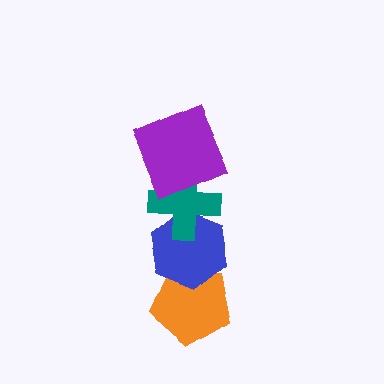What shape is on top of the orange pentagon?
The blue hexagon is on top of the orange pentagon.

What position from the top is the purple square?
The purple square is 1st from the top.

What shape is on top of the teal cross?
The purple square is on top of the teal cross.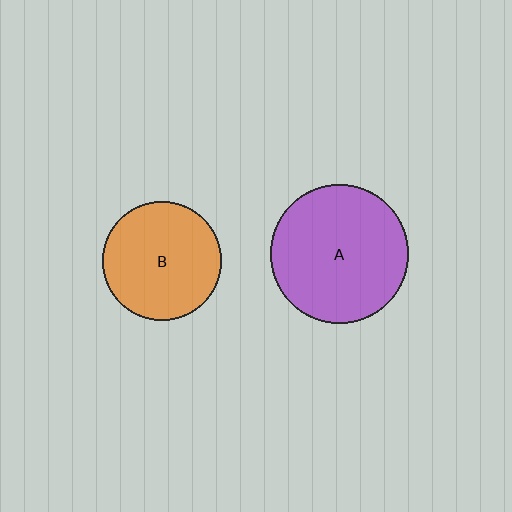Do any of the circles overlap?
No, none of the circles overlap.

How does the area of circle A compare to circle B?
Approximately 1.4 times.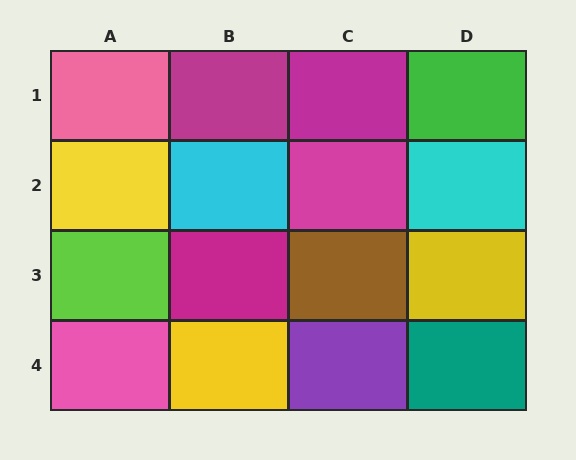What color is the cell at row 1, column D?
Green.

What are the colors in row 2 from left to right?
Yellow, cyan, magenta, cyan.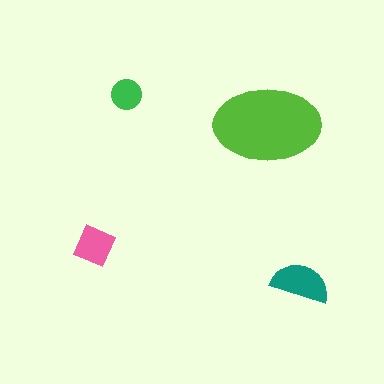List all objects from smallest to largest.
The green circle, the pink diamond, the teal semicircle, the lime ellipse.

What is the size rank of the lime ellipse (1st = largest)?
1st.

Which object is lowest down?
The teal semicircle is bottommost.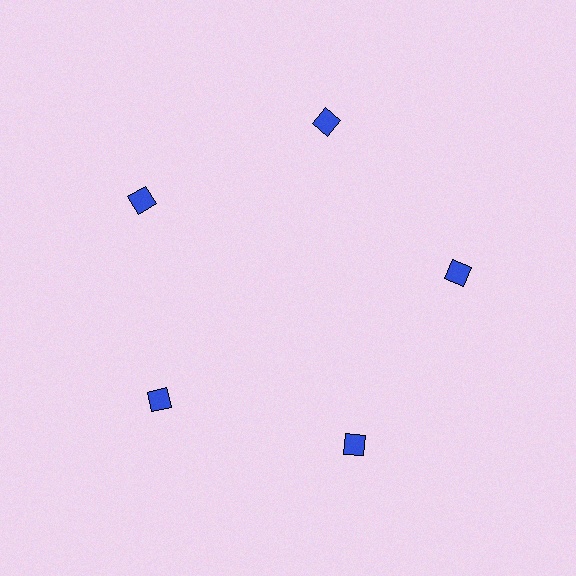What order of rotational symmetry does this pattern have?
This pattern has 5-fold rotational symmetry.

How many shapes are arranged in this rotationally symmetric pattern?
There are 5 shapes, arranged in 5 groups of 1.